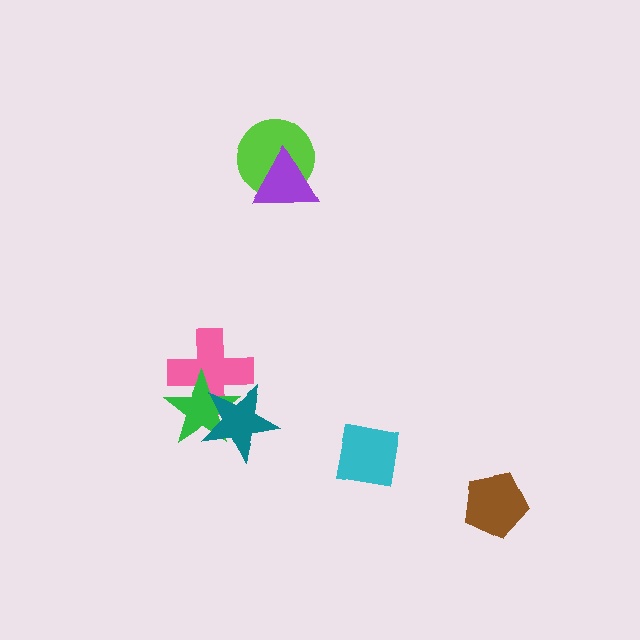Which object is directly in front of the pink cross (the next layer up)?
The green star is directly in front of the pink cross.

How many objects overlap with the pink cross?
2 objects overlap with the pink cross.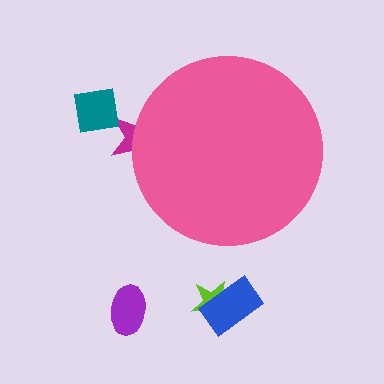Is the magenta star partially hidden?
Yes, the magenta star is partially hidden behind the pink circle.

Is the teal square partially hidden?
No, the teal square is fully visible.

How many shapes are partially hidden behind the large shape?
1 shape is partially hidden.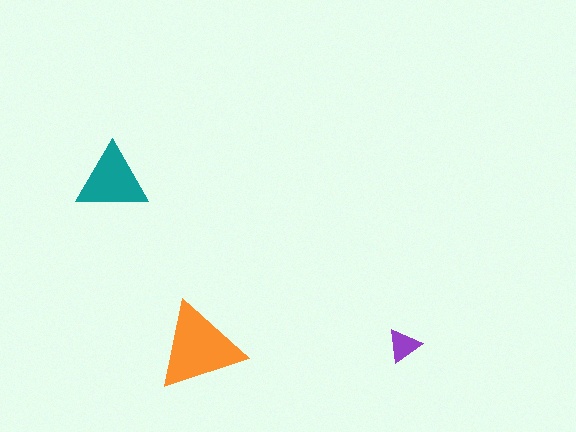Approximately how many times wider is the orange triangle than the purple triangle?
About 2.5 times wider.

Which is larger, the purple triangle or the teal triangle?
The teal one.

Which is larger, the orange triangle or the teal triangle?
The orange one.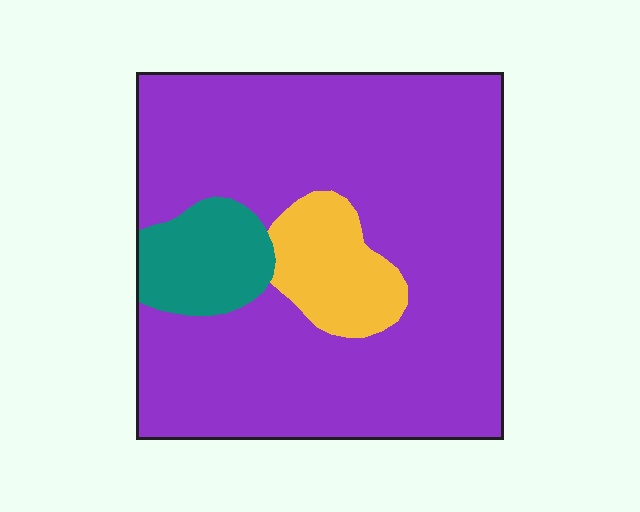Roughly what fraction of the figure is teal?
Teal covers roughly 10% of the figure.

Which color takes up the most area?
Purple, at roughly 80%.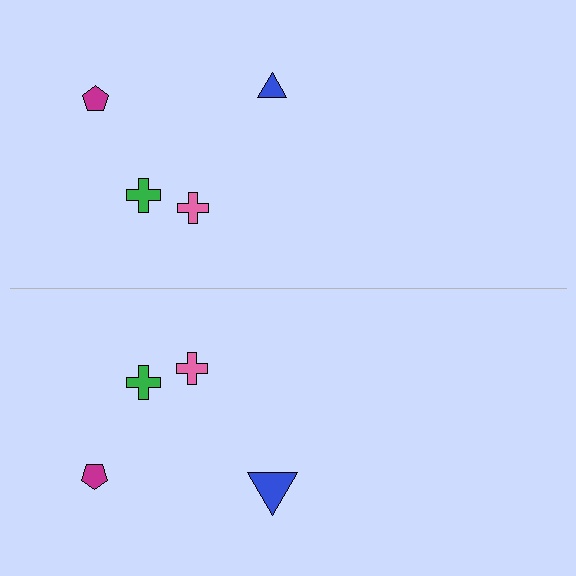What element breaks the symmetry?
The blue triangle on the bottom side has a different size than its mirror counterpart.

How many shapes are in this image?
There are 8 shapes in this image.